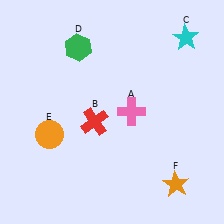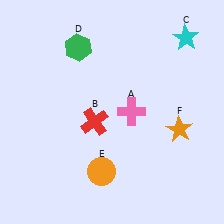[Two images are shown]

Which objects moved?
The objects that moved are: the orange circle (E), the orange star (F).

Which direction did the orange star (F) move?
The orange star (F) moved up.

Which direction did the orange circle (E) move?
The orange circle (E) moved right.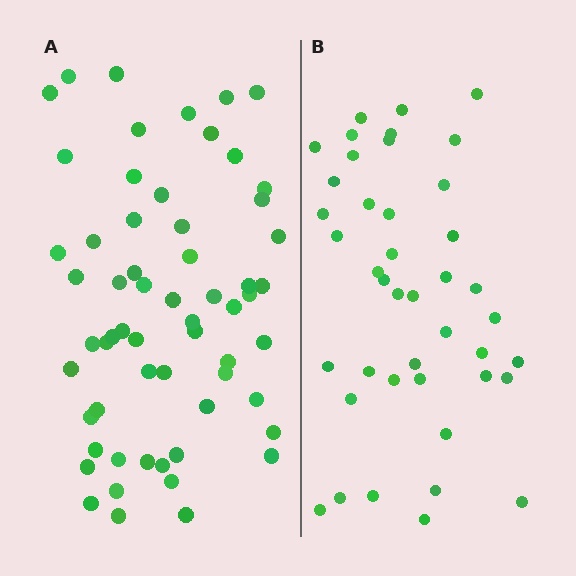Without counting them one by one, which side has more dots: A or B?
Region A (the left region) has more dots.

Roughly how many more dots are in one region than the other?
Region A has approximately 20 more dots than region B.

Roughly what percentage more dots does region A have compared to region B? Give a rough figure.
About 45% more.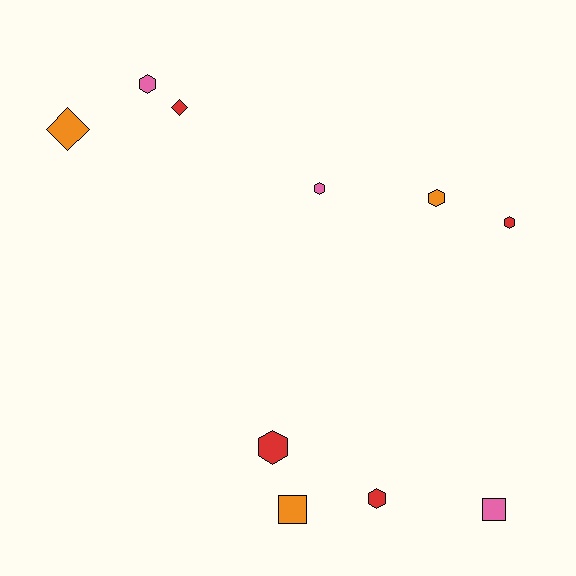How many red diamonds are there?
There is 1 red diamond.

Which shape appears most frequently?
Hexagon, with 6 objects.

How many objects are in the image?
There are 10 objects.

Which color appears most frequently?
Red, with 4 objects.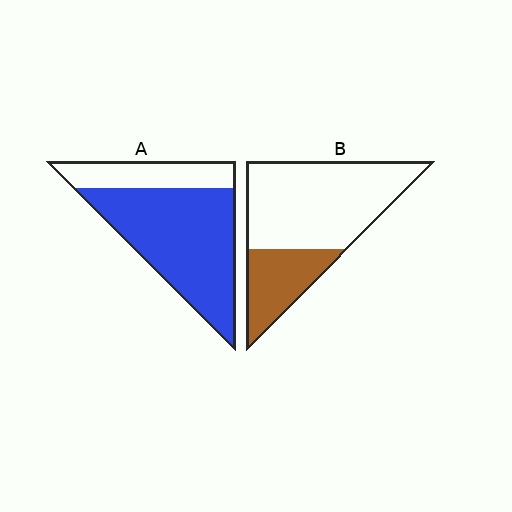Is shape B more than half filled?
No.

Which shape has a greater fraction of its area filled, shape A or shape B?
Shape A.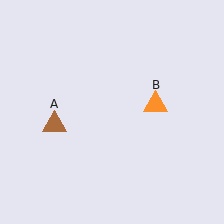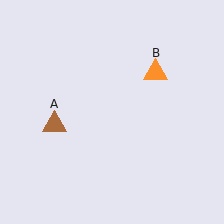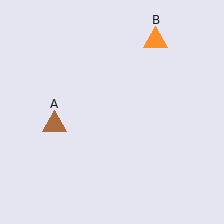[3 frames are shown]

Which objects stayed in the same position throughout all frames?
Brown triangle (object A) remained stationary.